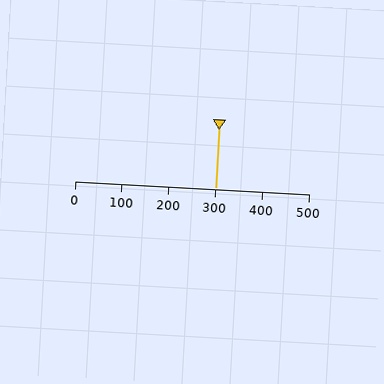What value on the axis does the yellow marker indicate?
The marker indicates approximately 300.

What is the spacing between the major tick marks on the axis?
The major ticks are spaced 100 apart.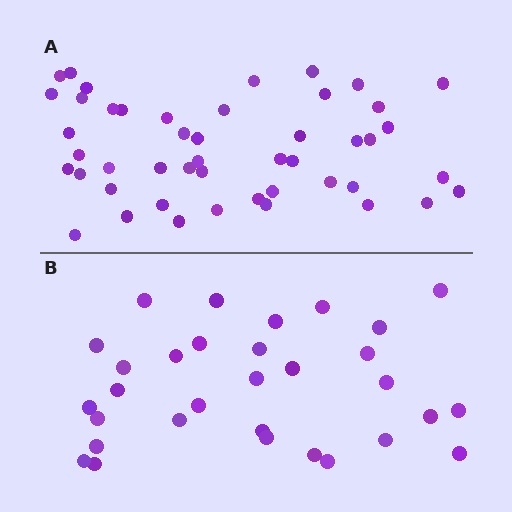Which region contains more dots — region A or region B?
Region A (the top region) has more dots.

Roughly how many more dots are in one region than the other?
Region A has approximately 15 more dots than region B.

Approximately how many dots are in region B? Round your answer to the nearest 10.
About 30 dots. (The exact count is 31, which rounds to 30.)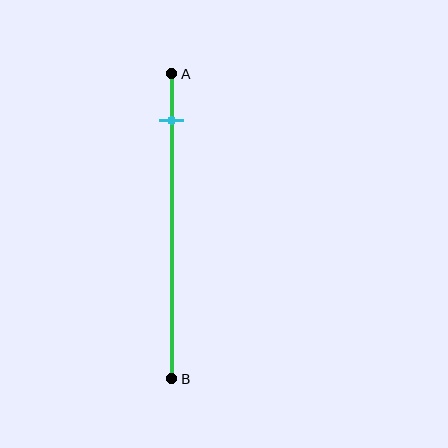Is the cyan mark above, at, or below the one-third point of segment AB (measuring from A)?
The cyan mark is above the one-third point of segment AB.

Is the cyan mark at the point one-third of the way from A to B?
No, the mark is at about 15% from A, not at the 33% one-third point.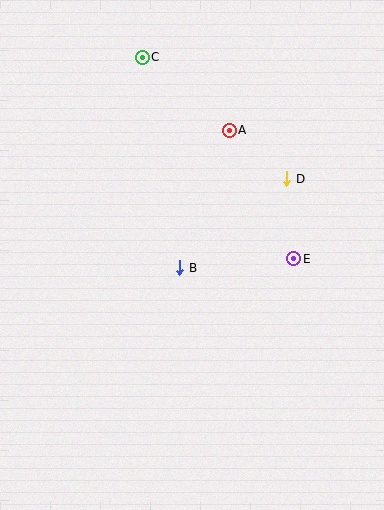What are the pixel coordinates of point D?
Point D is at (287, 179).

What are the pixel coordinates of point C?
Point C is at (142, 57).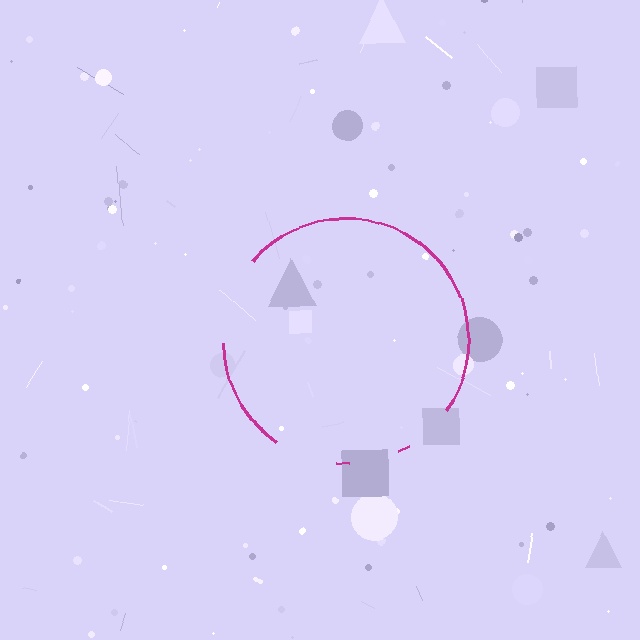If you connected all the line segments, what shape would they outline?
They would outline a circle.